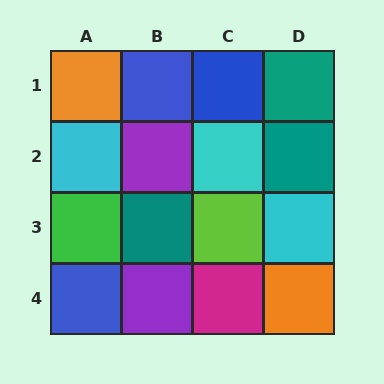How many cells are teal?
3 cells are teal.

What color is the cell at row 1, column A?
Orange.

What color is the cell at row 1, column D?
Teal.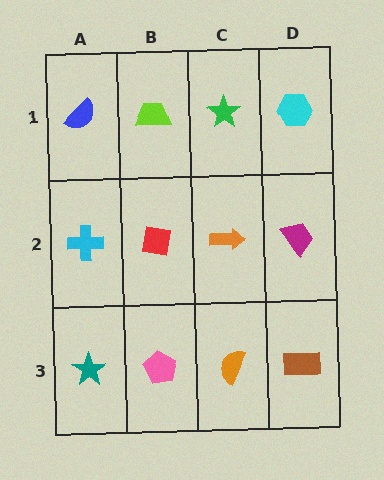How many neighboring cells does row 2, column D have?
3.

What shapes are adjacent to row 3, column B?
A red square (row 2, column B), a teal star (row 3, column A), an orange semicircle (row 3, column C).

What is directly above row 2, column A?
A blue semicircle.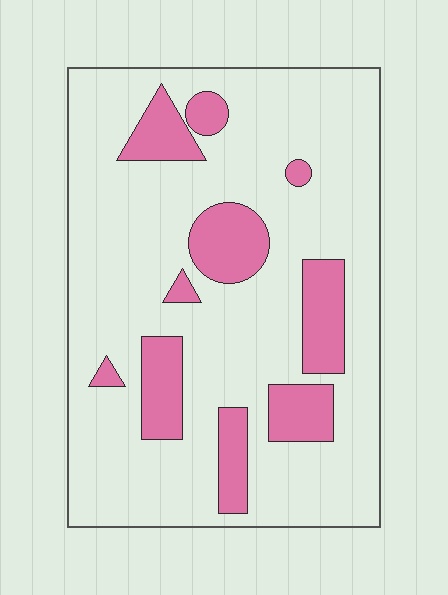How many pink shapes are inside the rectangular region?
10.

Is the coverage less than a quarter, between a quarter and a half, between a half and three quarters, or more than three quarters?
Less than a quarter.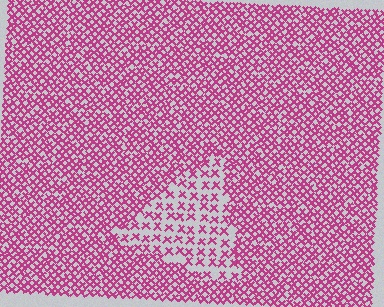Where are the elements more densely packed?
The elements are more densely packed outside the triangle boundary.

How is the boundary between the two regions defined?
The boundary is defined by a change in element density (approximately 2.1x ratio). All elements are the same color, size, and shape.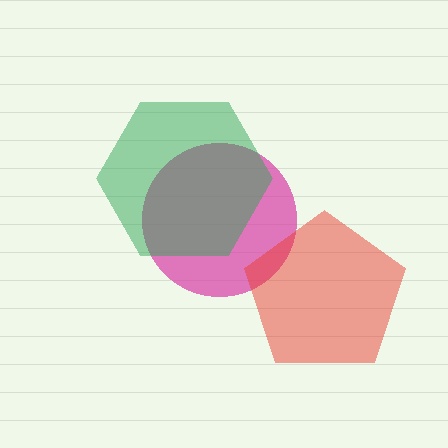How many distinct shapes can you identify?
There are 3 distinct shapes: a magenta circle, a green hexagon, a red pentagon.